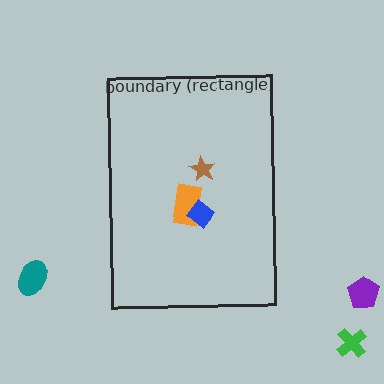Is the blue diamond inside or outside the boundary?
Inside.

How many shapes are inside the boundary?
3 inside, 3 outside.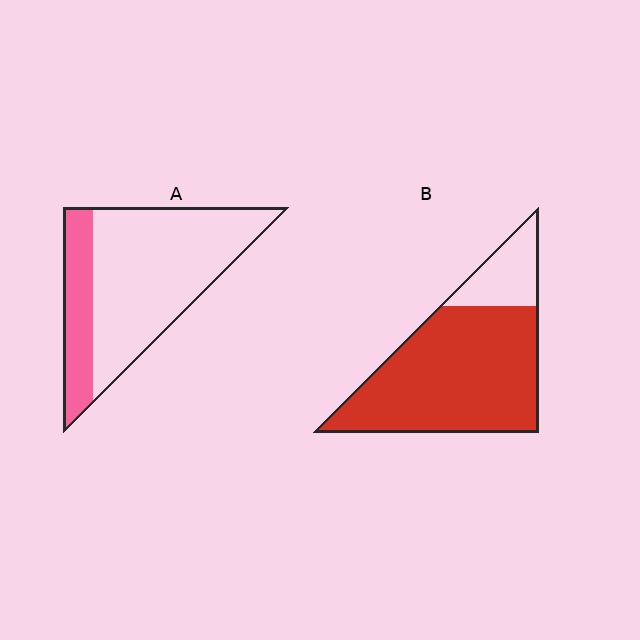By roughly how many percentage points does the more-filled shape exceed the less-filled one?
By roughly 55 percentage points (B over A).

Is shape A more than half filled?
No.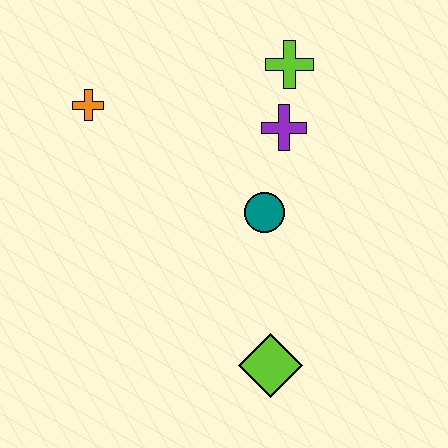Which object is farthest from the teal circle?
The orange cross is farthest from the teal circle.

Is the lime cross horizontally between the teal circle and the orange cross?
No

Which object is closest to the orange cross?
The purple cross is closest to the orange cross.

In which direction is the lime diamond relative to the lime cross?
The lime diamond is below the lime cross.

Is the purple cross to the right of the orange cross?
Yes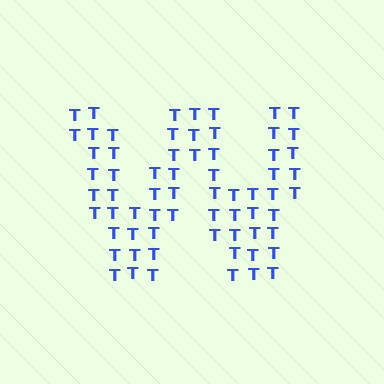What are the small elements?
The small elements are letter T's.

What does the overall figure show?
The overall figure shows the letter W.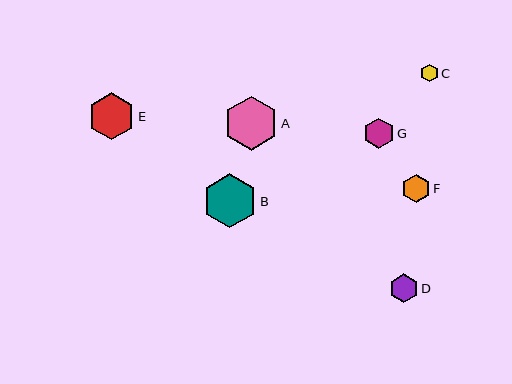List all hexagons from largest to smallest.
From largest to smallest: B, A, E, G, D, F, C.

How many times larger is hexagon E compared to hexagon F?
Hexagon E is approximately 1.7 times the size of hexagon F.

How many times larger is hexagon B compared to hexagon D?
Hexagon B is approximately 1.9 times the size of hexagon D.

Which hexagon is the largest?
Hexagon B is the largest with a size of approximately 54 pixels.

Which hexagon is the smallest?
Hexagon C is the smallest with a size of approximately 17 pixels.